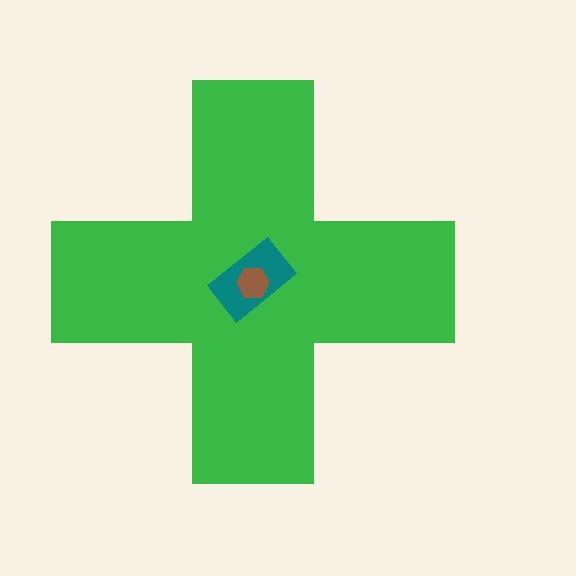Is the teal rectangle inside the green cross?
Yes.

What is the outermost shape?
The green cross.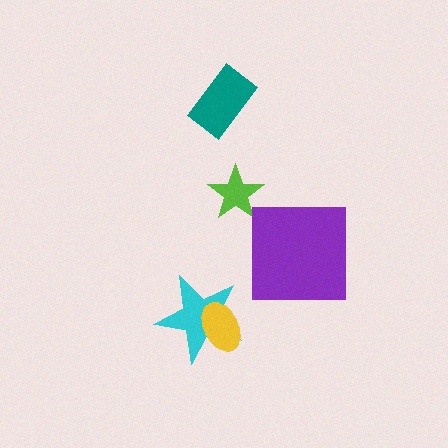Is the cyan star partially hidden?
Yes, it is partially covered by another shape.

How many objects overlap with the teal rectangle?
0 objects overlap with the teal rectangle.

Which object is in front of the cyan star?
The yellow ellipse is in front of the cyan star.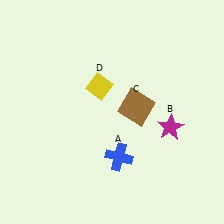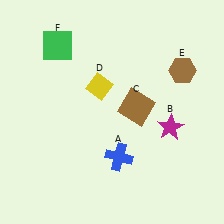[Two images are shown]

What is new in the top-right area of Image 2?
A brown hexagon (E) was added in the top-right area of Image 2.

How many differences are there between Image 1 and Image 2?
There are 2 differences between the two images.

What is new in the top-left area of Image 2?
A green square (F) was added in the top-left area of Image 2.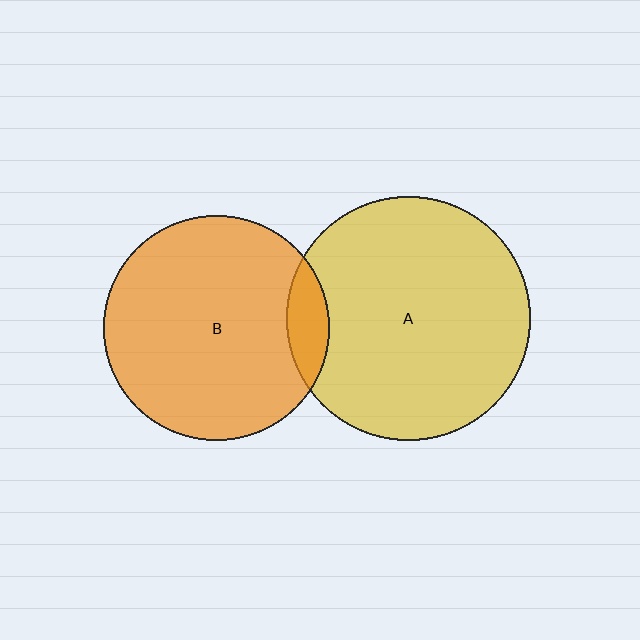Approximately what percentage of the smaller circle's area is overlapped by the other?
Approximately 10%.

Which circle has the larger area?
Circle A (yellow).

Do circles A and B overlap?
Yes.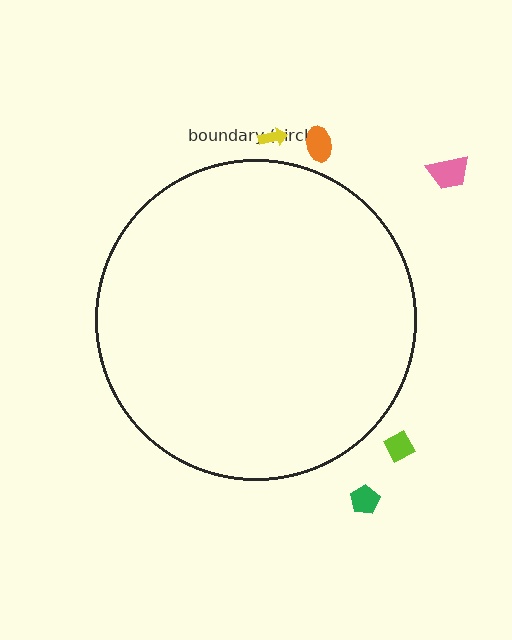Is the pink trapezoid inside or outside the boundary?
Outside.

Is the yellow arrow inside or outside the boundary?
Outside.